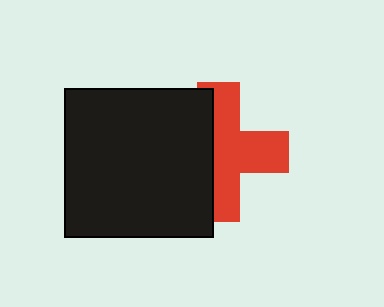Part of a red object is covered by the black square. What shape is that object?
It is a cross.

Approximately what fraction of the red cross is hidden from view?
Roughly 42% of the red cross is hidden behind the black square.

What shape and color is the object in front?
The object in front is a black square.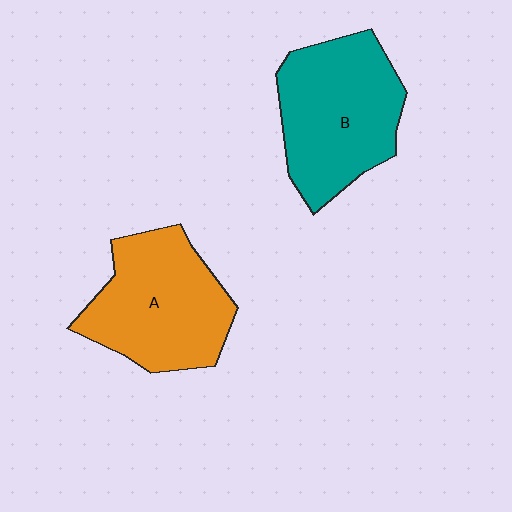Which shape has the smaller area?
Shape A (orange).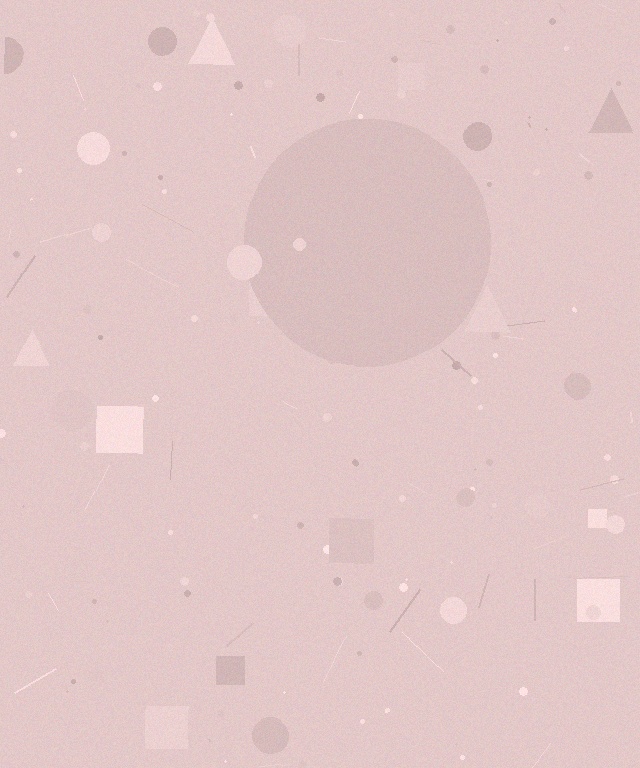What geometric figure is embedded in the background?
A circle is embedded in the background.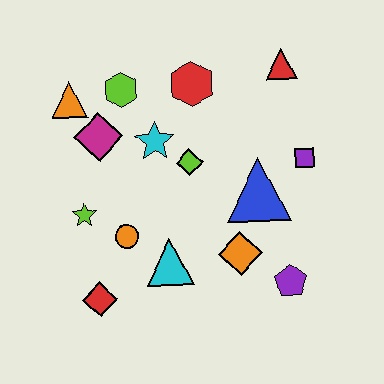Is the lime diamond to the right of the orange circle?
Yes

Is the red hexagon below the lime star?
No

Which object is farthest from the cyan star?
The purple pentagon is farthest from the cyan star.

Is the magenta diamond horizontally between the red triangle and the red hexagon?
No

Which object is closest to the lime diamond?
The cyan star is closest to the lime diamond.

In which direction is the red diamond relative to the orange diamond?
The red diamond is to the left of the orange diamond.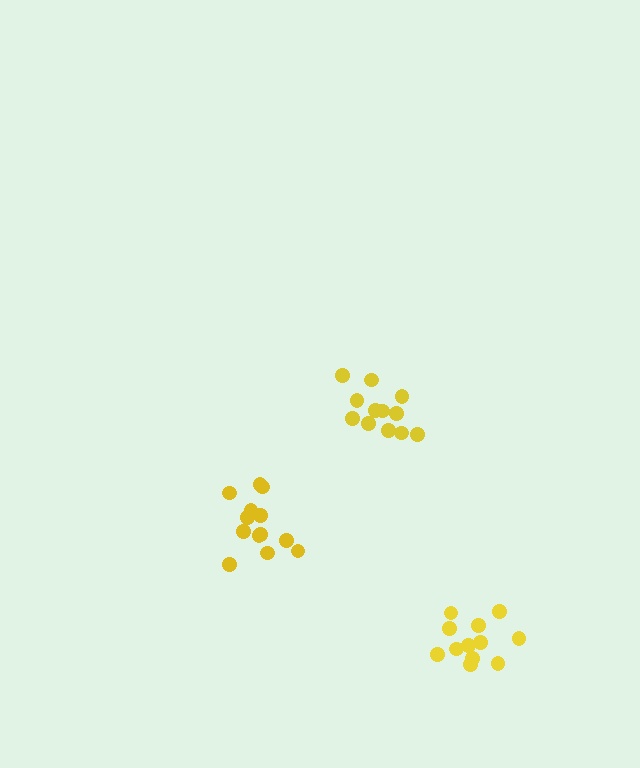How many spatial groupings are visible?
There are 3 spatial groupings.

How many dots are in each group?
Group 1: 12 dots, Group 2: 13 dots, Group 3: 12 dots (37 total).